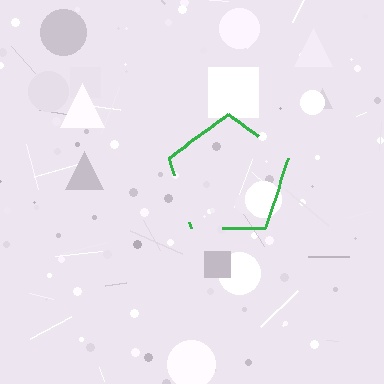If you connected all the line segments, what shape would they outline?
They would outline a pentagon.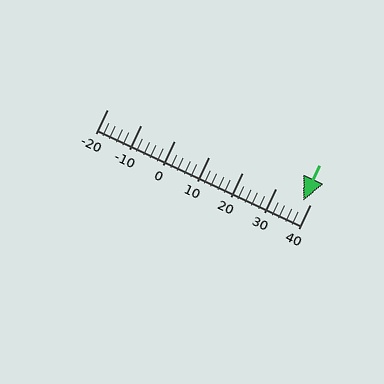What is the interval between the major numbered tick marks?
The major tick marks are spaced 10 units apart.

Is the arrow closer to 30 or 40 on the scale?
The arrow is closer to 40.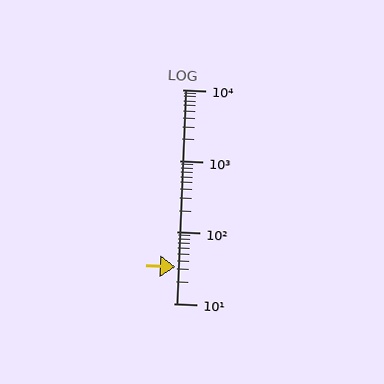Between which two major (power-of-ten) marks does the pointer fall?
The pointer is between 10 and 100.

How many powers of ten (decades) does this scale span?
The scale spans 3 decades, from 10 to 10000.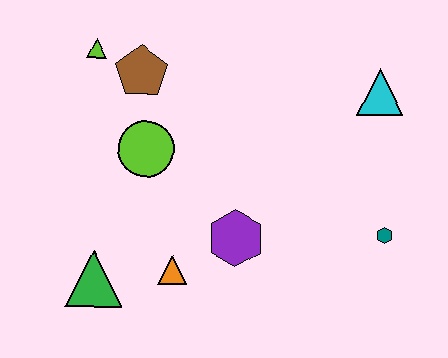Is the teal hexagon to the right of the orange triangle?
Yes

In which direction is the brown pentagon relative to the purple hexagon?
The brown pentagon is above the purple hexagon.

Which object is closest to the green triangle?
The orange triangle is closest to the green triangle.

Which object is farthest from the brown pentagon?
The teal hexagon is farthest from the brown pentagon.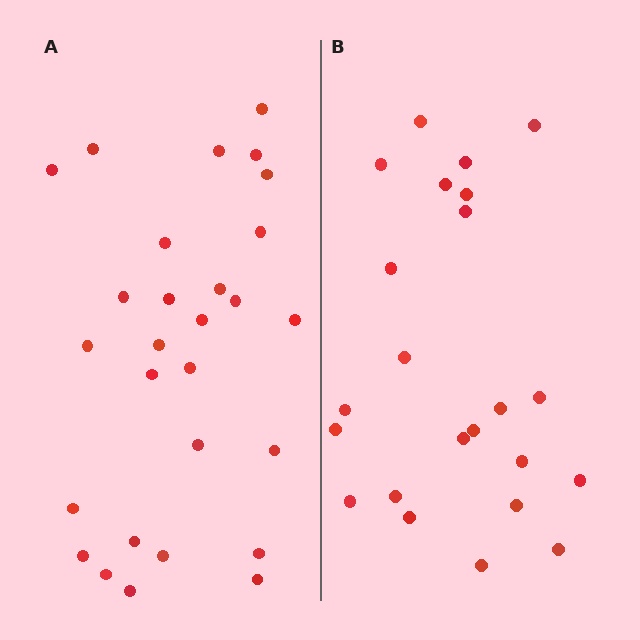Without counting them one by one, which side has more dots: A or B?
Region A (the left region) has more dots.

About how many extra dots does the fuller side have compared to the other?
Region A has about 5 more dots than region B.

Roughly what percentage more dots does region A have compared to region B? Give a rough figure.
About 20% more.